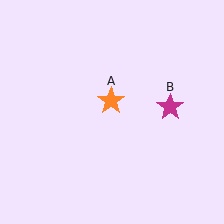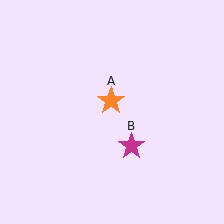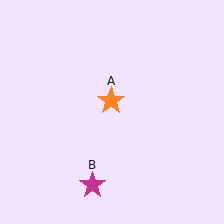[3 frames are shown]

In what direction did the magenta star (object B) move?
The magenta star (object B) moved down and to the left.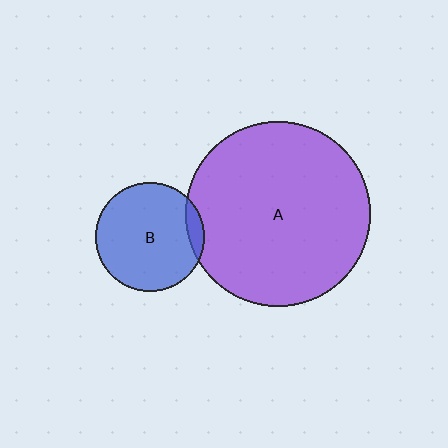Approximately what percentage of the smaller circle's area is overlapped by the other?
Approximately 10%.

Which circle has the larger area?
Circle A (purple).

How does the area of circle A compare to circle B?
Approximately 2.9 times.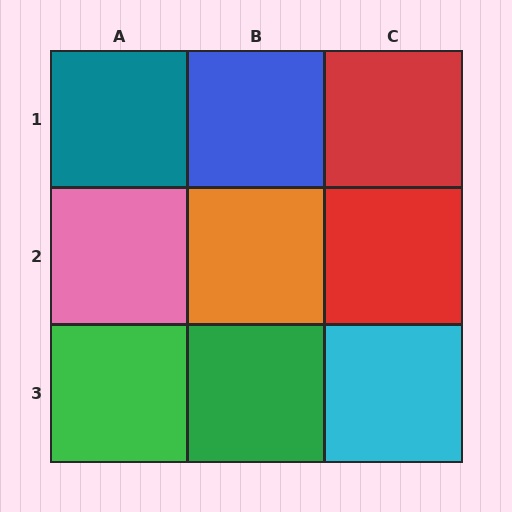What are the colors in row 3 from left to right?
Green, green, cyan.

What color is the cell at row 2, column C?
Red.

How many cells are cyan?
1 cell is cyan.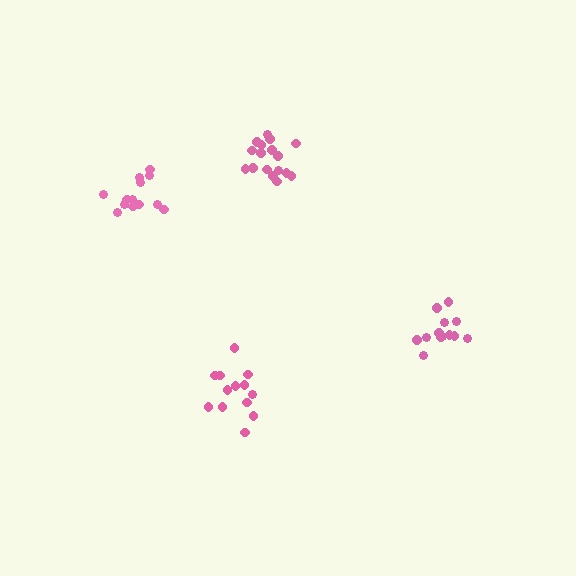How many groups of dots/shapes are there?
There are 4 groups.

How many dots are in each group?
Group 1: 17 dots, Group 2: 13 dots, Group 3: 14 dots, Group 4: 13 dots (57 total).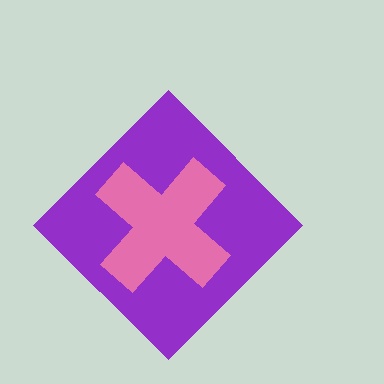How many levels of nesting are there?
2.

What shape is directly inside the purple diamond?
The pink cross.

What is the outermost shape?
The purple diamond.